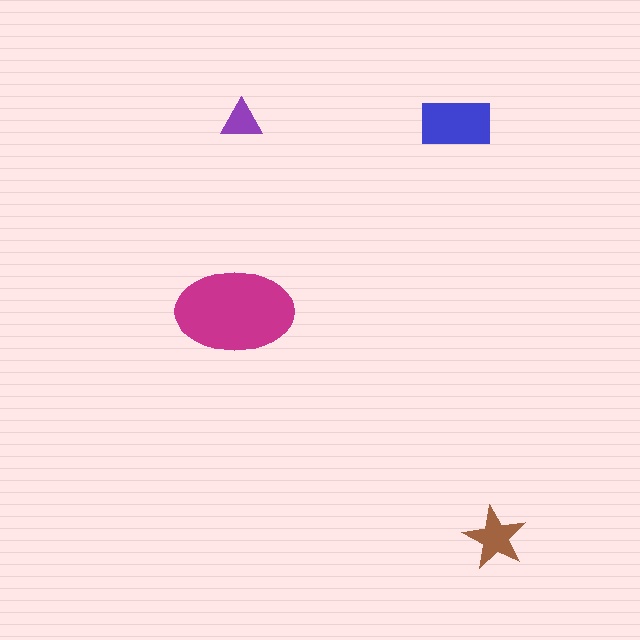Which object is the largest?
The magenta ellipse.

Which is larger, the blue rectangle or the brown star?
The blue rectangle.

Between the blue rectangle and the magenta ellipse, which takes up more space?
The magenta ellipse.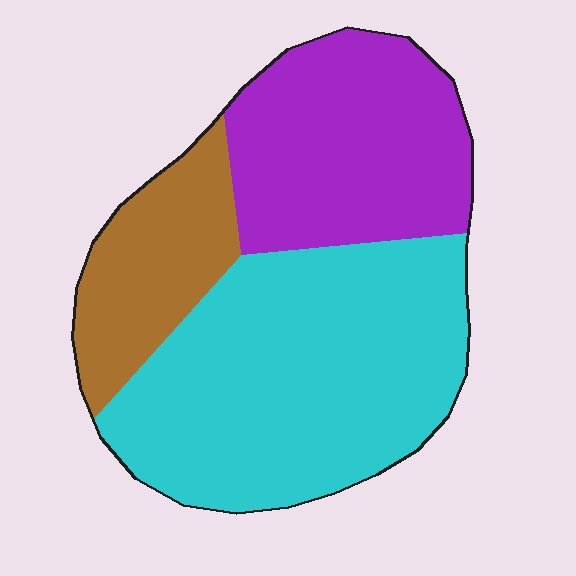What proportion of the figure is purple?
Purple takes up about one third (1/3) of the figure.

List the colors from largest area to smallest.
From largest to smallest: cyan, purple, brown.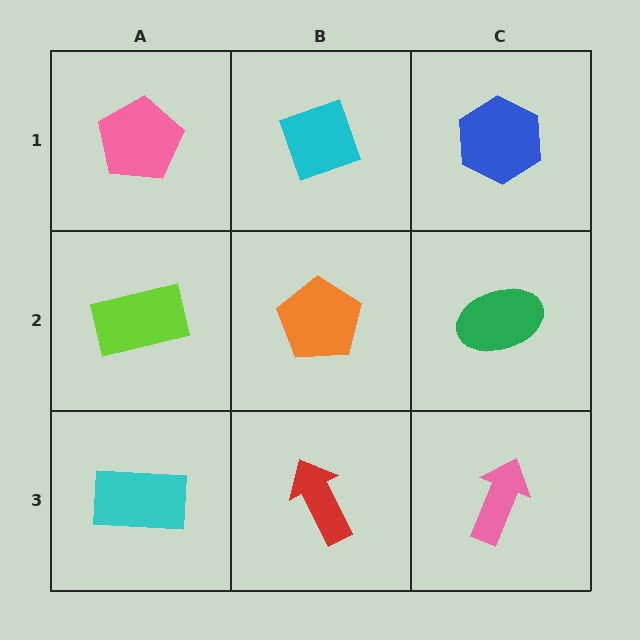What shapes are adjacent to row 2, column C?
A blue hexagon (row 1, column C), a pink arrow (row 3, column C), an orange pentagon (row 2, column B).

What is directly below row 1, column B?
An orange pentagon.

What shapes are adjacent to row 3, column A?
A lime rectangle (row 2, column A), a red arrow (row 3, column B).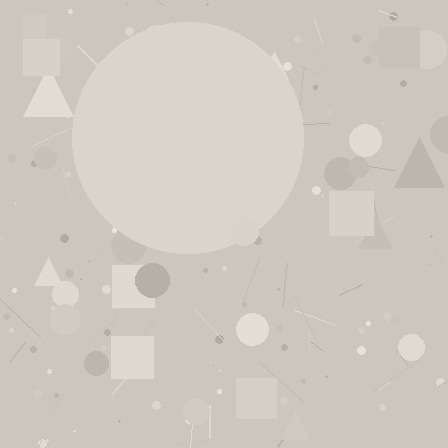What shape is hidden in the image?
A circle is hidden in the image.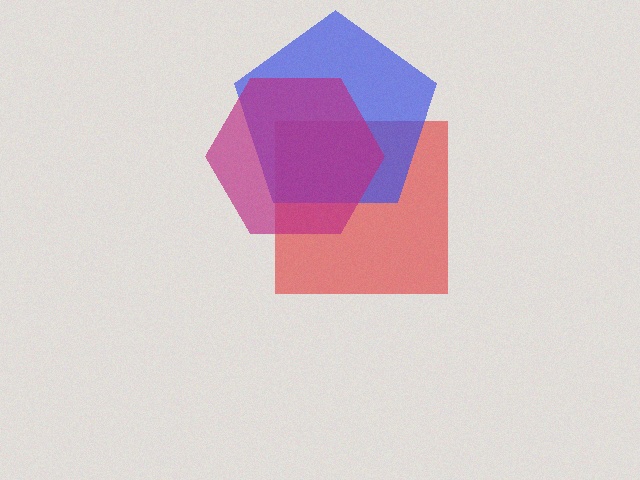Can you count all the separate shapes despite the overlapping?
Yes, there are 3 separate shapes.